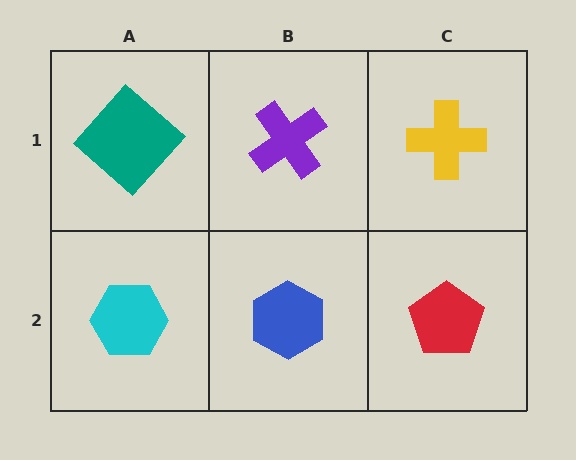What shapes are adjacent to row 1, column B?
A blue hexagon (row 2, column B), a teal diamond (row 1, column A), a yellow cross (row 1, column C).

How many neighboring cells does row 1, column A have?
2.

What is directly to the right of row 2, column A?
A blue hexagon.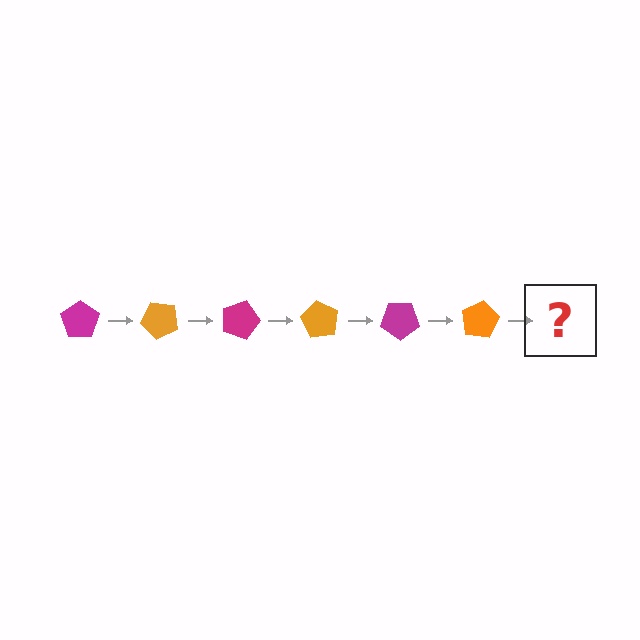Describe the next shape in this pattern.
It should be a magenta pentagon, rotated 270 degrees from the start.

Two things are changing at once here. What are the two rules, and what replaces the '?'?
The two rules are that it rotates 45 degrees each step and the color cycles through magenta and orange. The '?' should be a magenta pentagon, rotated 270 degrees from the start.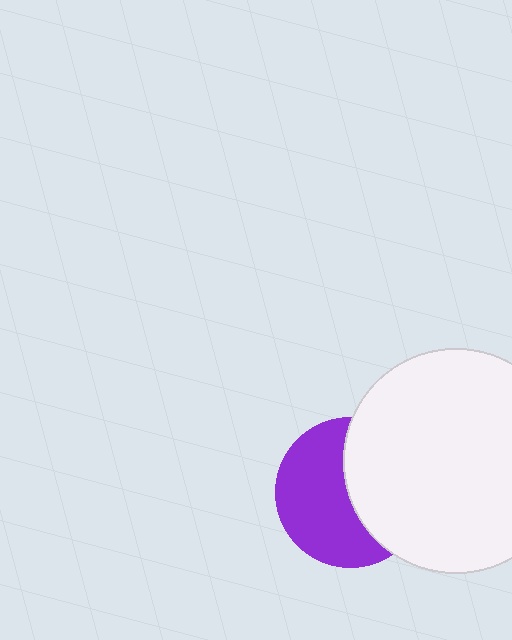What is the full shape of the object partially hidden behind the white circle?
The partially hidden object is a purple circle.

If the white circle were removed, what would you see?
You would see the complete purple circle.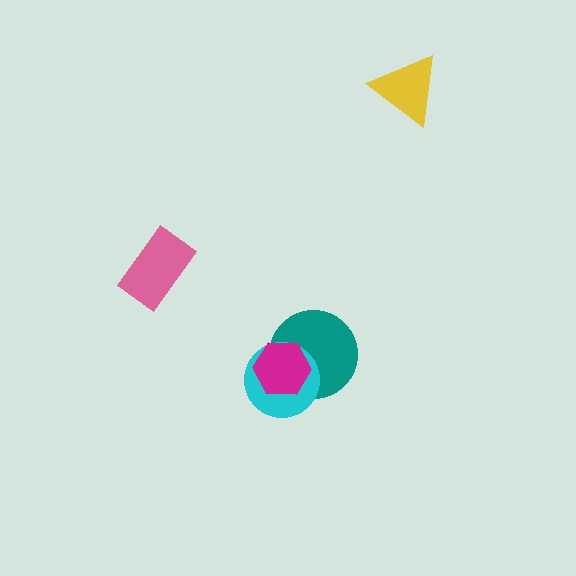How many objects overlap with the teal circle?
2 objects overlap with the teal circle.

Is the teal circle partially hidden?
Yes, it is partially covered by another shape.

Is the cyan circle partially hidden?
Yes, it is partially covered by another shape.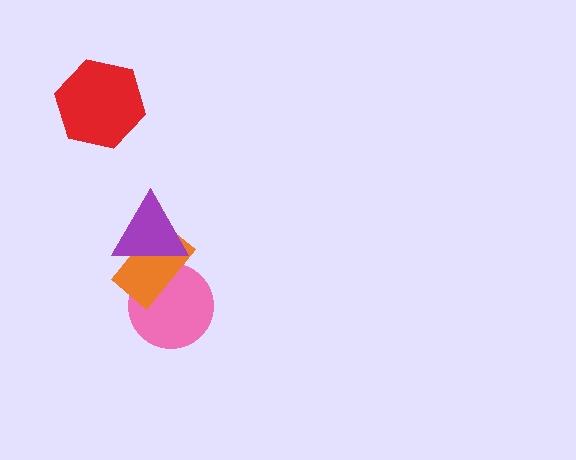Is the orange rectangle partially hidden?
Yes, it is partially covered by another shape.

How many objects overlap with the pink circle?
2 objects overlap with the pink circle.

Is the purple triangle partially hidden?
No, no other shape covers it.